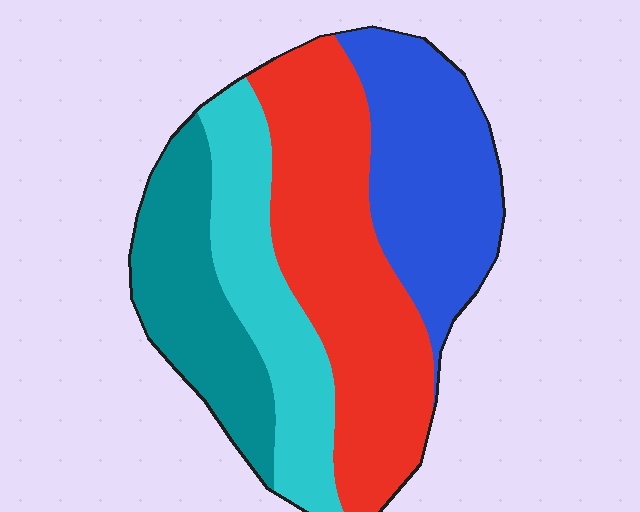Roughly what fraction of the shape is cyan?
Cyan covers about 20% of the shape.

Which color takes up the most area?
Red, at roughly 35%.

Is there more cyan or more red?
Red.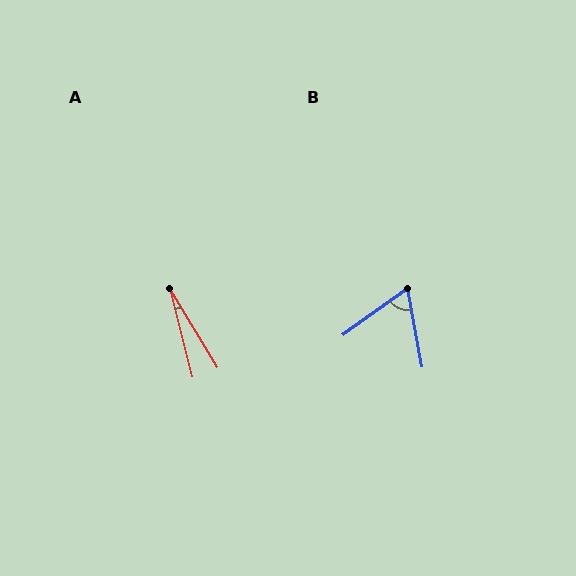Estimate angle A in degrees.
Approximately 17 degrees.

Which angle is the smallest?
A, at approximately 17 degrees.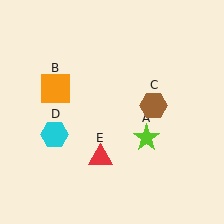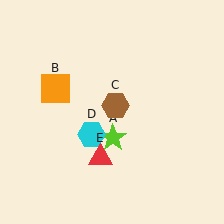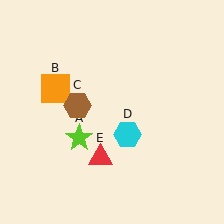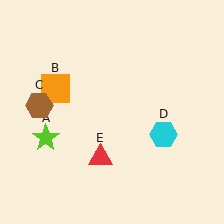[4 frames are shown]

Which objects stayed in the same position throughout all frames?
Orange square (object B) and red triangle (object E) remained stationary.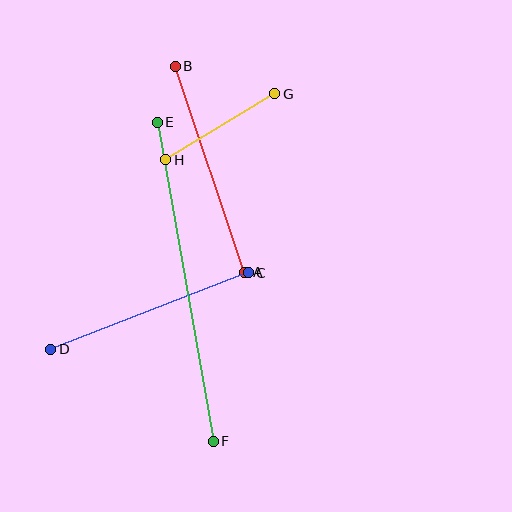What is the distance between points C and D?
The distance is approximately 212 pixels.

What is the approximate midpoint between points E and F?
The midpoint is at approximately (185, 282) pixels.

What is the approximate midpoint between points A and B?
The midpoint is at approximately (210, 169) pixels.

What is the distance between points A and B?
The distance is approximately 218 pixels.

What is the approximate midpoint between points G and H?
The midpoint is at approximately (220, 127) pixels.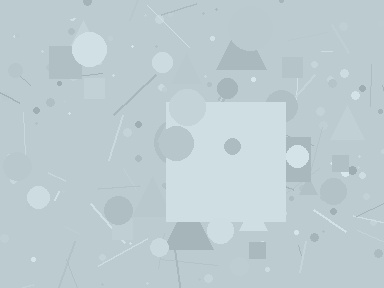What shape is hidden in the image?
A square is hidden in the image.